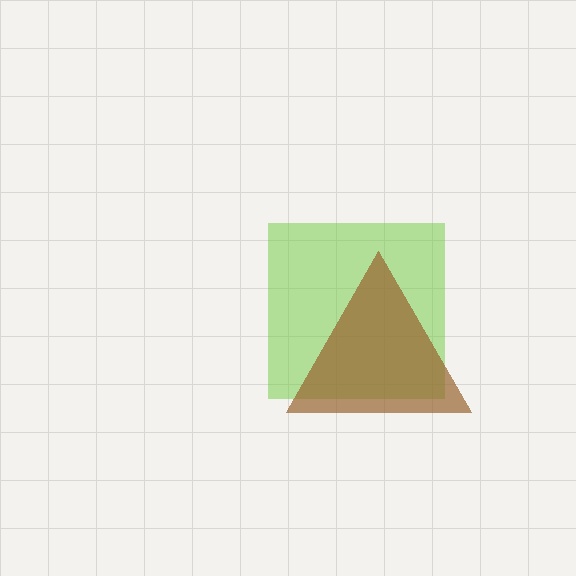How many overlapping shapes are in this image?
There are 2 overlapping shapes in the image.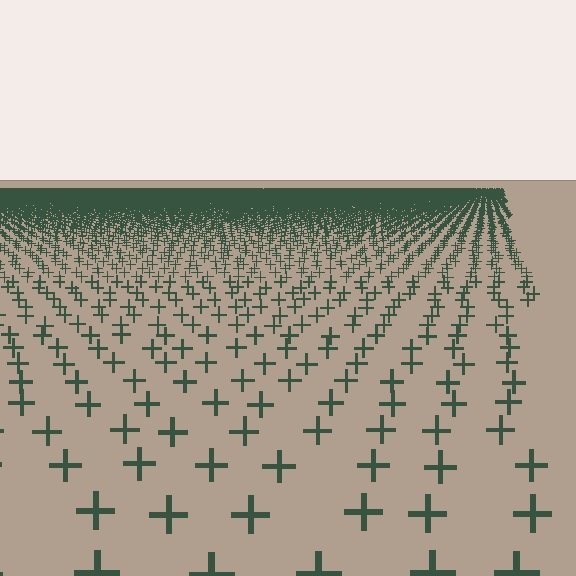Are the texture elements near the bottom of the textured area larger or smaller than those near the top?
Larger. Near the bottom, elements are closer to the viewer and appear at a bigger on-screen size.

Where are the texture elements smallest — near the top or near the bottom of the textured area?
Near the top.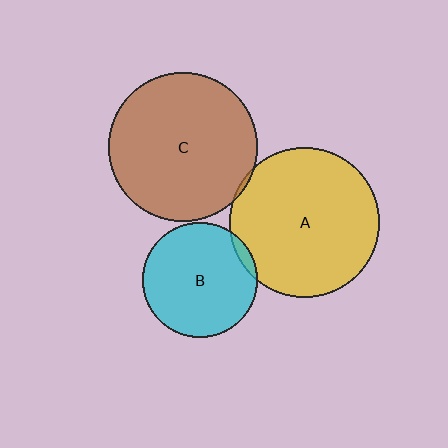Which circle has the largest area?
Circle A (yellow).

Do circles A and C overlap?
Yes.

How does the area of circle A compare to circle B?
Approximately 1.7 times.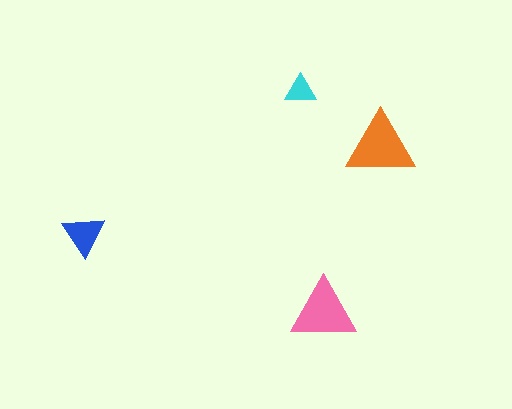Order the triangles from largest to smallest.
the orange one, the pink one, the blue one, the cyan one.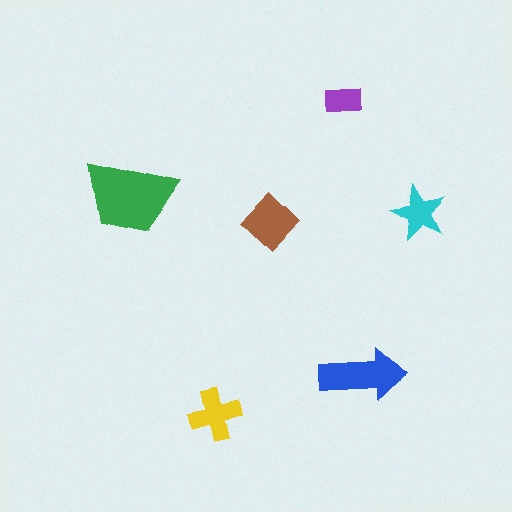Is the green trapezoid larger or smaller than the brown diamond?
Larger.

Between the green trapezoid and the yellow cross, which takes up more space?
The green trapezoid.